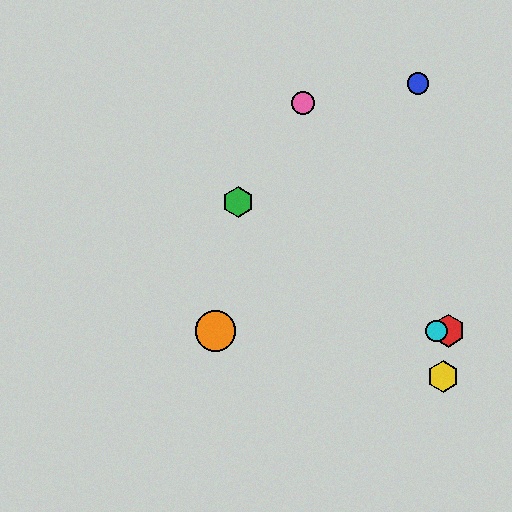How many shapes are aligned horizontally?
4 shapes (the red hexagon, the purple hexagon, the orange circle, the cyan circle) are aligned horizontally.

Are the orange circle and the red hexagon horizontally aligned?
Yes, both are at y≈331.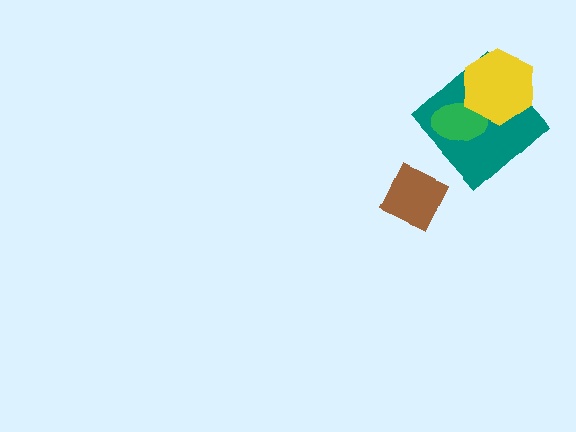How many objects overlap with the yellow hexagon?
2 objects overlap with the yellow hexagon.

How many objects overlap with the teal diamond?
2 objects overlap with the teal diamond.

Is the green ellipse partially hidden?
Yes, it is partially covered by another shape.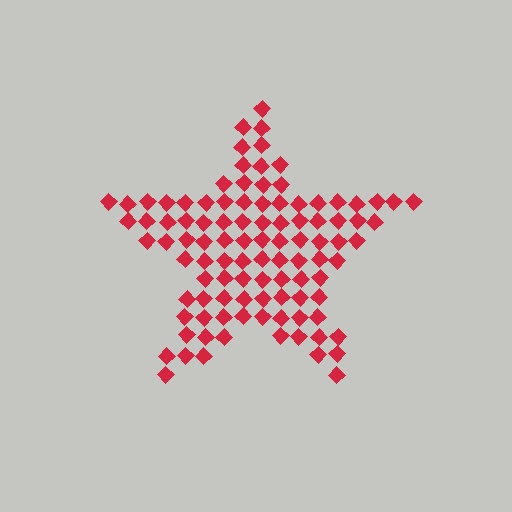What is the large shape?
The large shape is a star.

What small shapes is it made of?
It is made of small diamonds.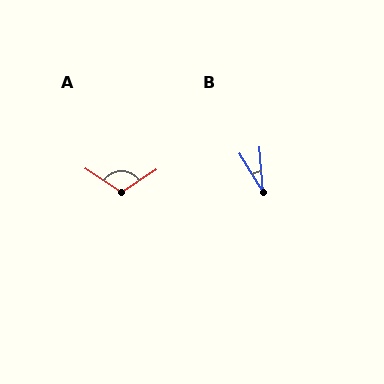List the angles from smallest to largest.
B (27°), A (113°).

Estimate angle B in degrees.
Approximately 27 degrees.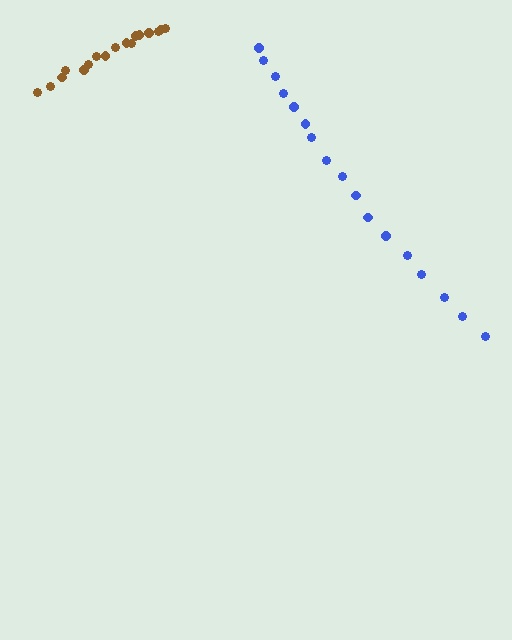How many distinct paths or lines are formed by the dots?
There are 2 distinct paths.